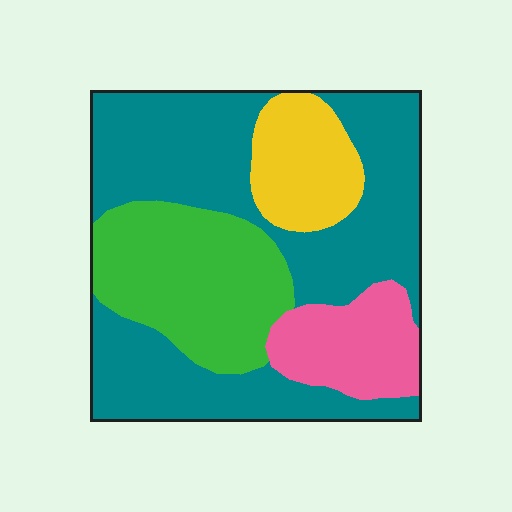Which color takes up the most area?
Teal, at roughly 55%.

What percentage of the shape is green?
Green covers 23% of the shape.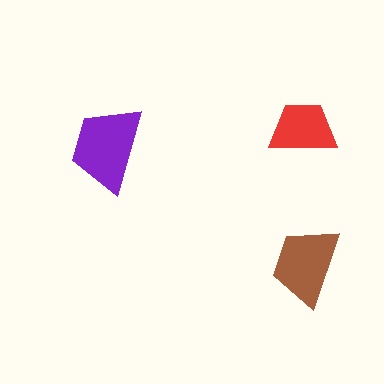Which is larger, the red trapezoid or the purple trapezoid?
The purple one.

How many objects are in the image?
There are 3 objects in the image.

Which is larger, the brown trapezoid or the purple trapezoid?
The purple one.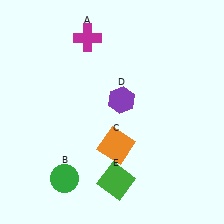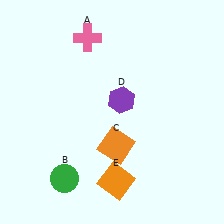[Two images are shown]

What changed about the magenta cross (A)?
In Image 1, A is magenta. In Image 2, it changed to pink.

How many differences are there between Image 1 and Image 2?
There are 2 differences between the two images.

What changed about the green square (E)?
In Image 1, E is green. In Image 2, it changed to orange.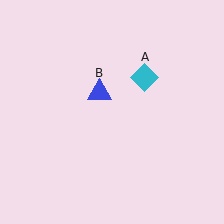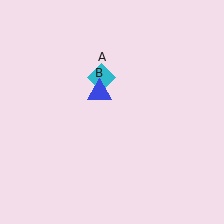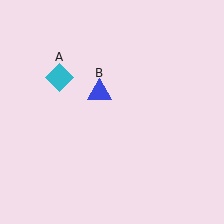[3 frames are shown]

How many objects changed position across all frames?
1 object changed position: cyan diamond (object A).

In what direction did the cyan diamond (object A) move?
The cyan diamond (object A) moved left.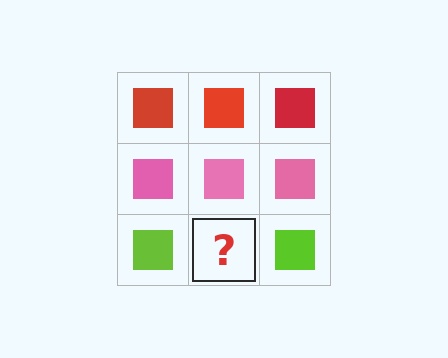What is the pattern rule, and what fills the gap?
The rule is that each row has a consistent color. The gap should be filled with a lime square.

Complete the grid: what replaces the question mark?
The question mark should be replaced with a lime square.